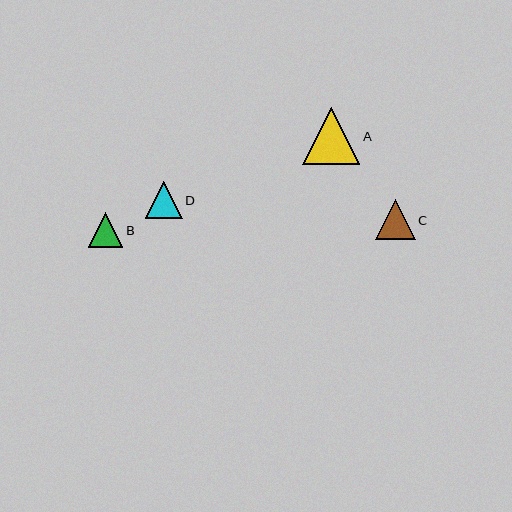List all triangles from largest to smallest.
From largest to smallest: A, C, D, B.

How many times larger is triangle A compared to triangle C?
Triangle A is approximately 1.4 times the size of triangle C.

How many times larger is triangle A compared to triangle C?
Triangle A is approximately 1.4 times the size of triangle C.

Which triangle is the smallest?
Triangle B is the smallest with a size of approximately 35 pixels.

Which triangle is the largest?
Triangle A is the largest with a size of approximately 57 pixels.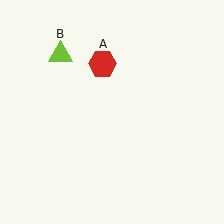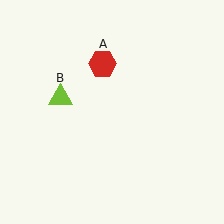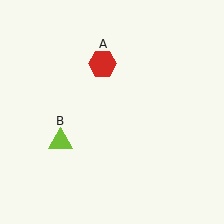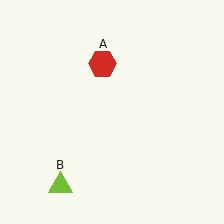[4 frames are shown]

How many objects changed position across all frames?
1 object changed position: lime triangle (object B).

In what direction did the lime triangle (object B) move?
The lime triangle (object B) moved down.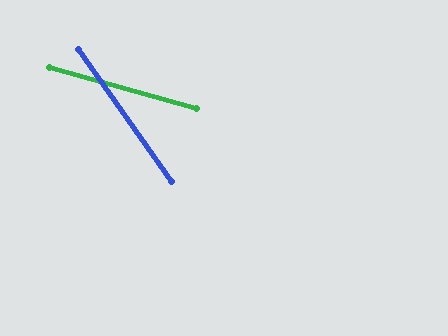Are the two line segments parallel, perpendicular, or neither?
Neither parallel nor perpendicular — they differ by about 39°.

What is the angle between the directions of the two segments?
Approximately 39 degrees.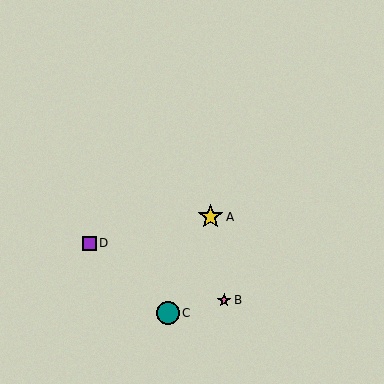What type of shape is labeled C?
Shape C is a teal circle.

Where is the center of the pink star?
The center of the pink star is at (224, 300).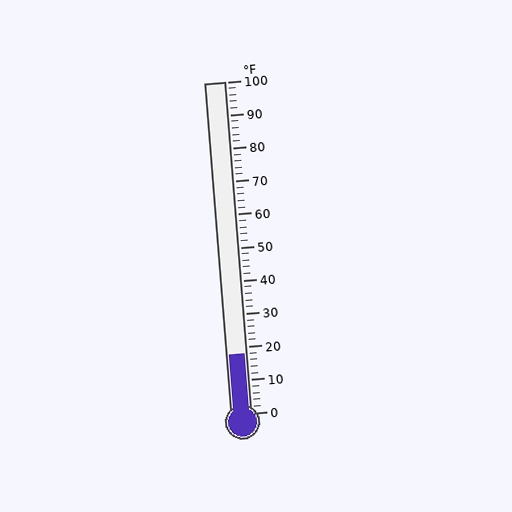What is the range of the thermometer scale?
The thermometer scale ranges from 0°F to 100°F.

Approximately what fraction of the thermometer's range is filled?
The thermometer is filled to approximately 20% of its range.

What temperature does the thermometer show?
The thermometer shows approximately 18°F.